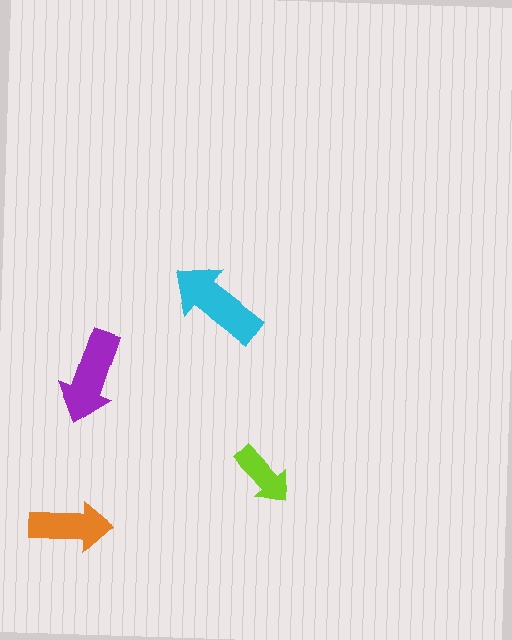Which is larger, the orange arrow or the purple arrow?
The purple one.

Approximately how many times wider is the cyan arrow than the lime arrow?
About 1.5 times wider.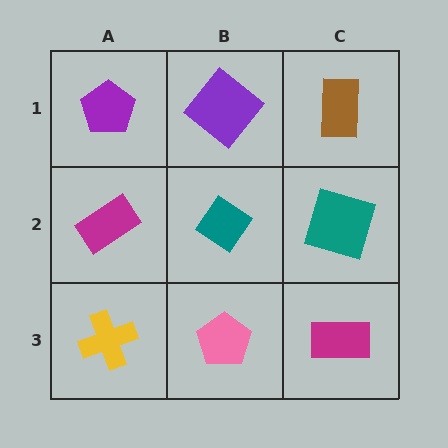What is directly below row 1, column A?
A magenta rectangle.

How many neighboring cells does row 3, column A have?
2.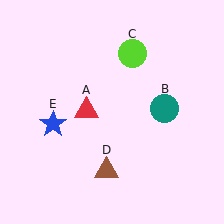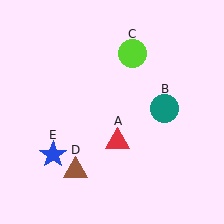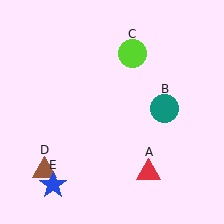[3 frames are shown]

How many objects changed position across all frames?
3 objects changed position: red triangle (object A), brown triangle (object D), blue star (object E).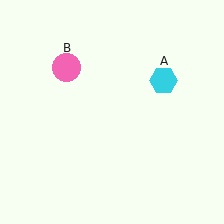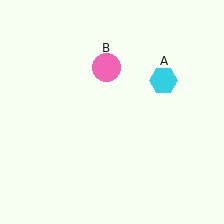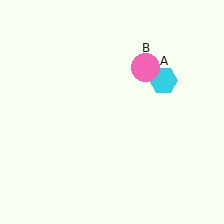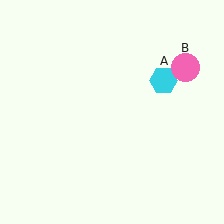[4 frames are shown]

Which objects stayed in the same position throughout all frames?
Cyan hexagon (object A) remained stationary.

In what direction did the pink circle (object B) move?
The pink circle (object B) moved right.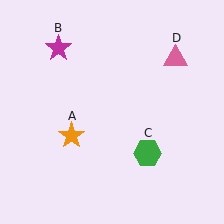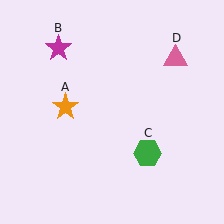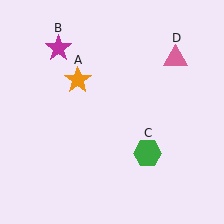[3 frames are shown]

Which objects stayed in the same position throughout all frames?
Magenta star (object B) and green hexagon (object C) and pink triangle (object D) remained stationary.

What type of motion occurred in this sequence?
The orange star (object A) rotated clockwise around the center of the scene.